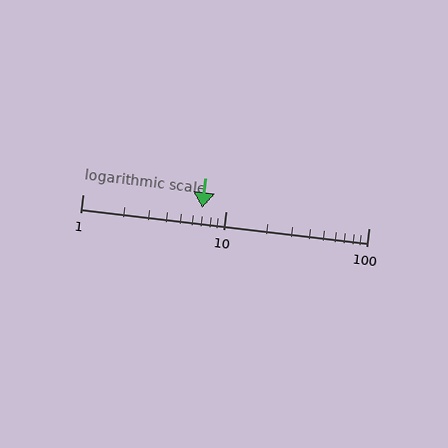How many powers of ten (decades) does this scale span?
The scale spans 2 decades, from 1 to 100.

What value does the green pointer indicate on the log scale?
The pointer indicates approximately 6.9.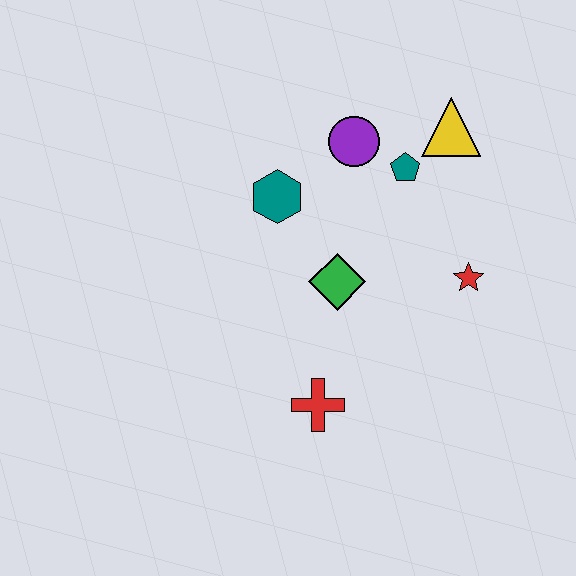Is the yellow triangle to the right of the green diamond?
Yes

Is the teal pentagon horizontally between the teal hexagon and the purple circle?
No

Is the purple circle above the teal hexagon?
Yes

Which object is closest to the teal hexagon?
The purple circle is closest to the teal hexagon.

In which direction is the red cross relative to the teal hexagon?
The red cross is below the teal hexagon.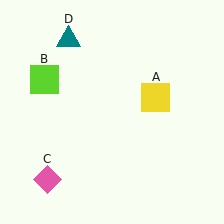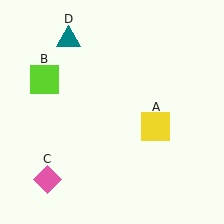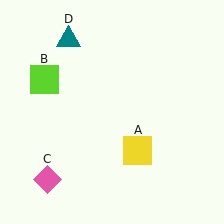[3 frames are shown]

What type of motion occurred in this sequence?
The yellow square (object A) rotated clockwise around the center of the scene.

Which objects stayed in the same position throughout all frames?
Lime square (object B) and pink diamond (object C) and teal triangle (object D) remained stationary.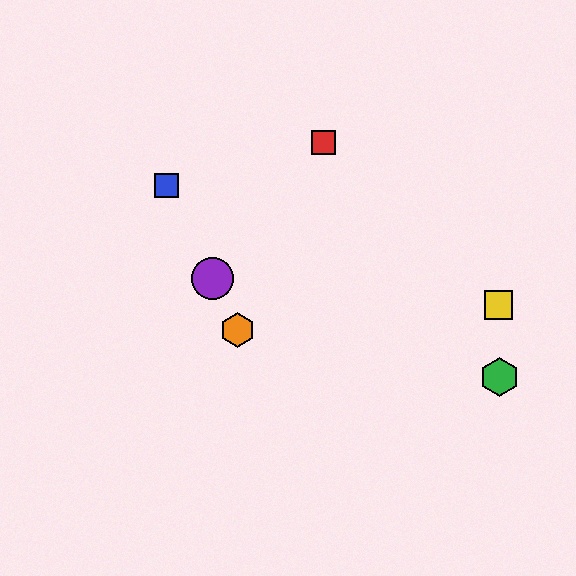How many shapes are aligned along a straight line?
3 shapes (the blue square, the purple circle, the orange hexagon) are aligned along a straight line.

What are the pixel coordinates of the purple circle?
The purple circle is at (212, 279).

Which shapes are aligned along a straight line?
The blue square, the purple circle, the orange hexagon are aligned along a straight line.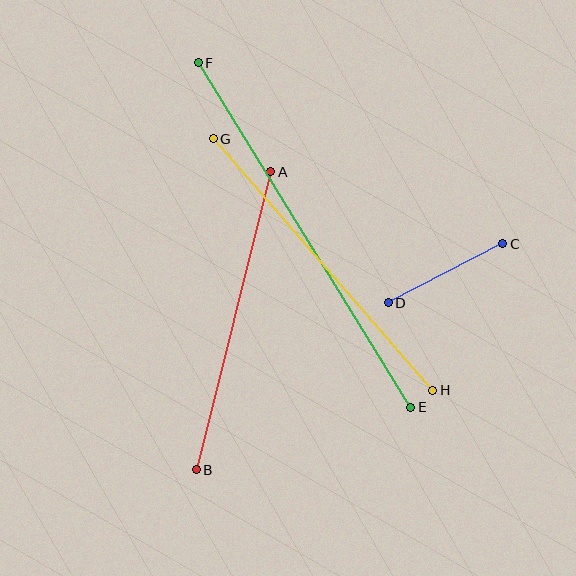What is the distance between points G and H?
The distance is approximately 334 pixels.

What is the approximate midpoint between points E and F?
The midpoint is at approximately (305, 235) pixels.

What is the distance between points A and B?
The distance is approximately 307 pixels.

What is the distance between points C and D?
The distance is approximately 128 pixels.